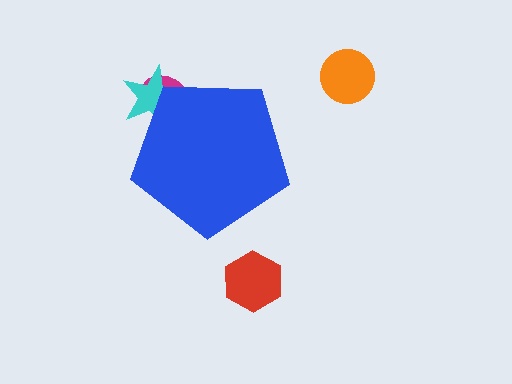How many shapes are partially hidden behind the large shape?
2 shapes are partially hidden.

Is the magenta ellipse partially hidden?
Yes, the magenta ellipse is partially hidden behind the blue pentagon.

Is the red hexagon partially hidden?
No, the red hexagon is fully visible.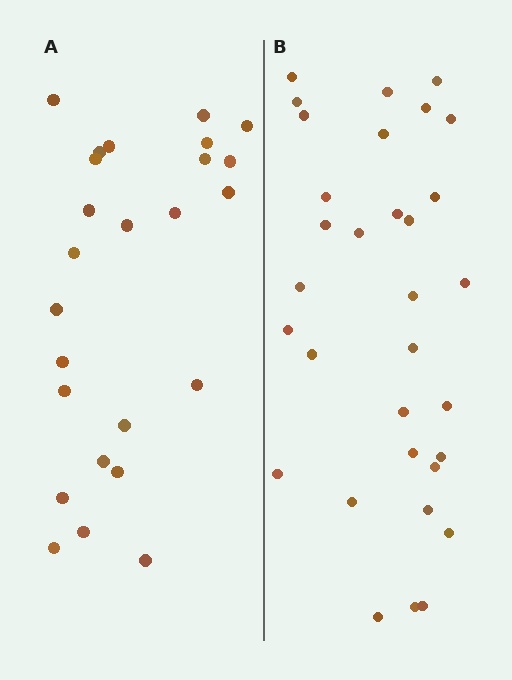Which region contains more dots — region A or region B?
Region B (the right region) has more dots.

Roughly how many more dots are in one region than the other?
Region B has roughly 8 or so more dots than region A.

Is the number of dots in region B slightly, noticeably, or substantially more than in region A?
Region B has noticeably more, but not dramatically so. The ratio is roughly 1.3 to 1.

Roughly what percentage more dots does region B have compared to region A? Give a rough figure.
About 30% more.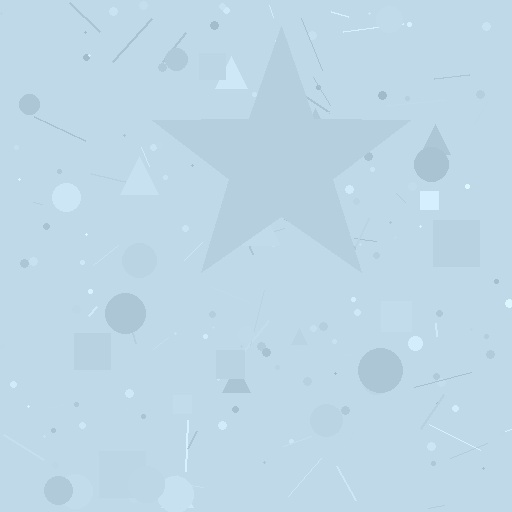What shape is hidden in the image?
A star is hidden in the image.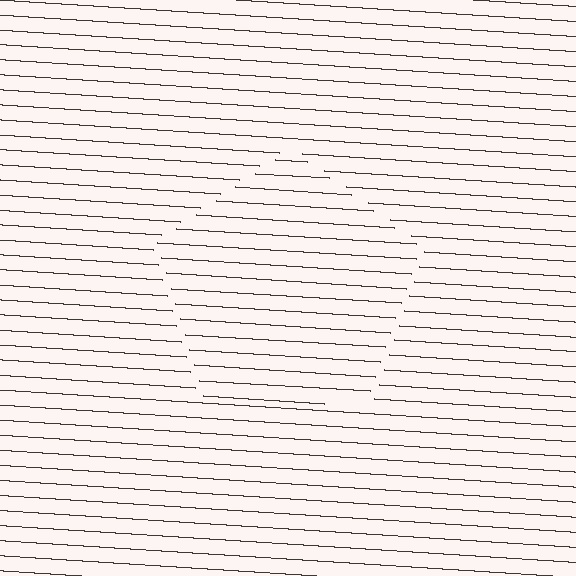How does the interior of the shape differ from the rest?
The interior of the shape contains the same grating, shifted by half a period — the contour is defined by the phase discontinuity where line-ends from the inner and outer gratings abut.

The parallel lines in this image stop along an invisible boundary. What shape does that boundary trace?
An illusory pentagon. The interior of the shape contains the same grating, shifted by half a period — the contour is defined by the phase discontinuity where line-ends from the inner and outer gratings abut.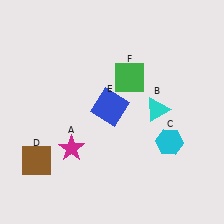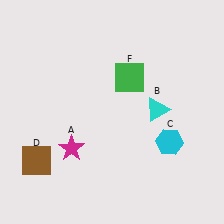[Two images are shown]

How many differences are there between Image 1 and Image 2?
There is 1 difference between the two images.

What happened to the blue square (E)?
The blue square (E) was removed in Image 2. It was in the top-left area of Image 1.